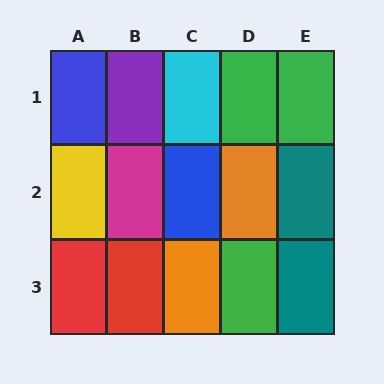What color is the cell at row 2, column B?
Magenta.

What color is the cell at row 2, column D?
Orange.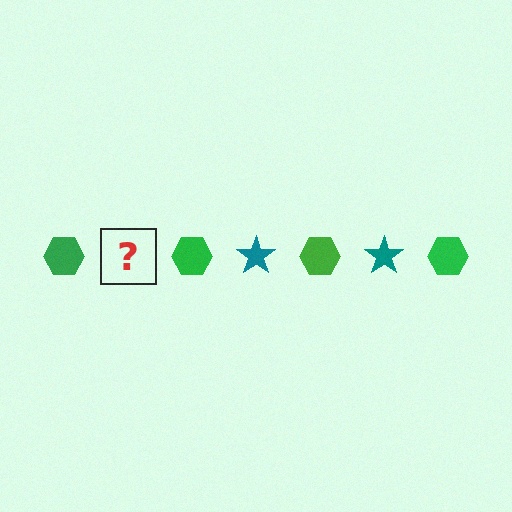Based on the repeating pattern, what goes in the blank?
The blank should be a teal star.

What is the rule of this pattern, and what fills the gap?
The rule is that the pattern alternates between green hexagon and teal star. The gap should be filled with a teal star.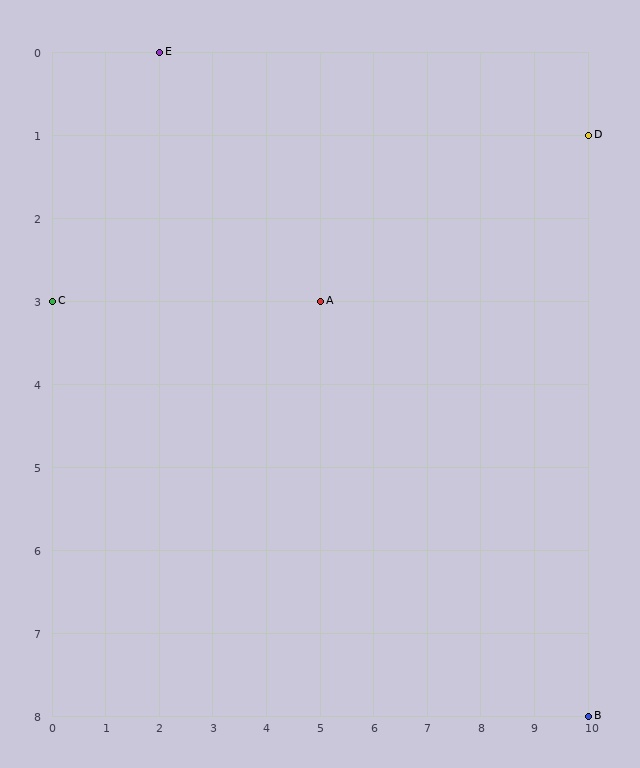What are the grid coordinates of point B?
Point B is at grid coordinates (10, 8).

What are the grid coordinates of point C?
Point C is at grid coordinates (0, 3).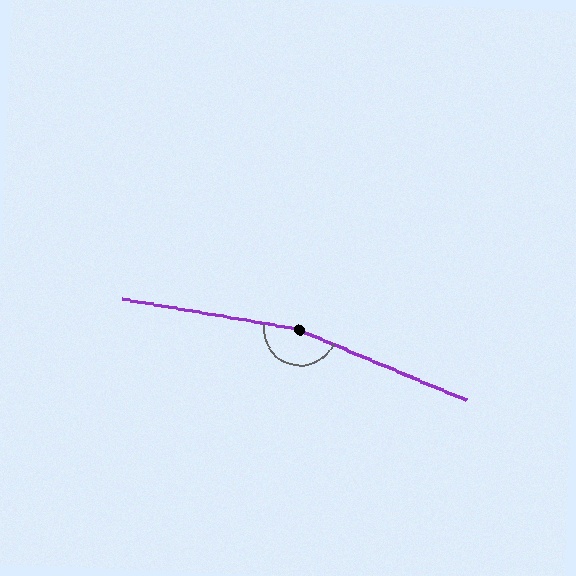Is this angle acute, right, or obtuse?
It is obtuse.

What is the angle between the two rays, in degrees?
Approximately 167 degrees.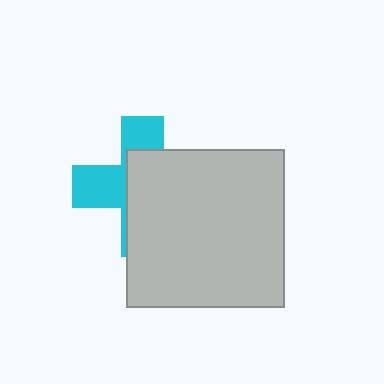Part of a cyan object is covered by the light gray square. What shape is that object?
It is a cross.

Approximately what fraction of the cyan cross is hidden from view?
Roughly 61% of the cyan cross is hidden behind the light gray square.